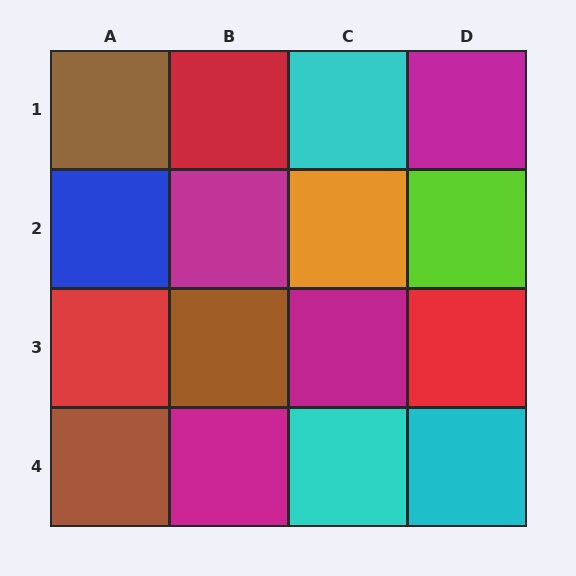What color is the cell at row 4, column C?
Cyan.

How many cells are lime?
1 cell is lime.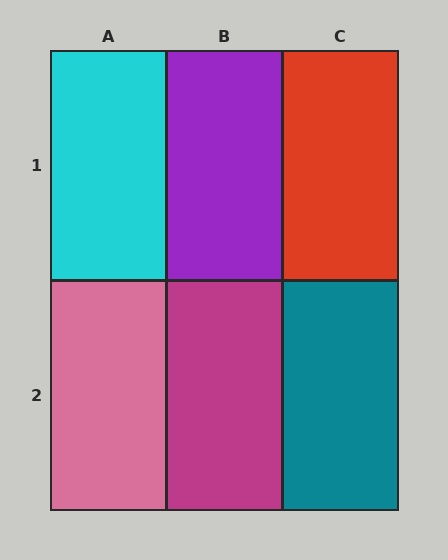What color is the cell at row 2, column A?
Pink.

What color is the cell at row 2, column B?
Magenta.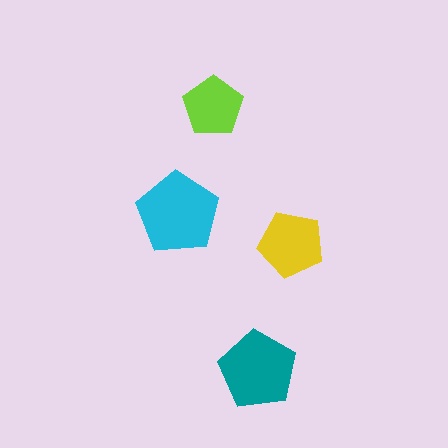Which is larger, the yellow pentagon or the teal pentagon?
The teal one.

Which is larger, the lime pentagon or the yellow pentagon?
The yellow one.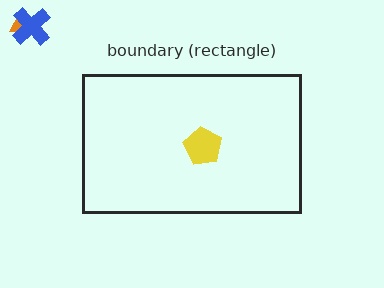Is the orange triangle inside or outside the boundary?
Outside.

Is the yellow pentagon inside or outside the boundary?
Inside.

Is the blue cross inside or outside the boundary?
Outside.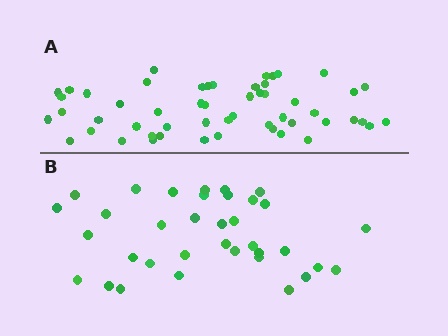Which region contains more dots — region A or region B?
Region A (the top region) has more dots.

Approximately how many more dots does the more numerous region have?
Region A has approximately 20 more dots than region B.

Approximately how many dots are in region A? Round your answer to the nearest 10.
About 50 dots. (The exact count is 53, which rounds to 50.)